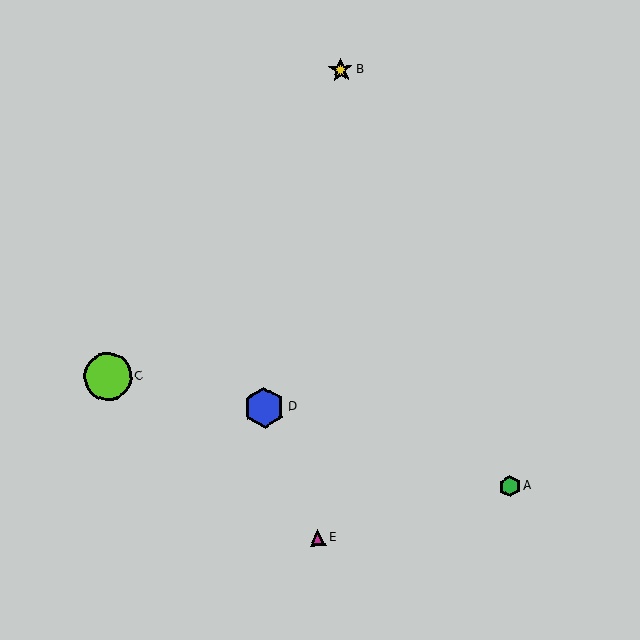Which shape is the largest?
The lime circle (labeled C) is the largest.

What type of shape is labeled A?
Shape A is a green hexagon.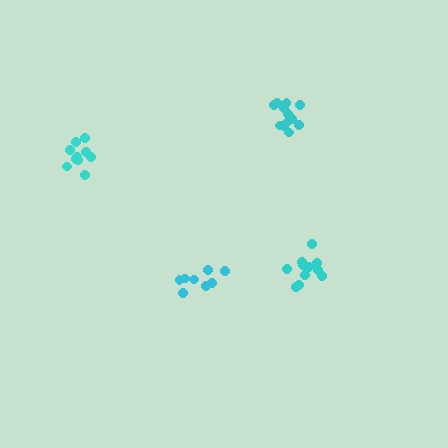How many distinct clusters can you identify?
There are 4 distinct clusters.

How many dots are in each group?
Group 1: 13 dots, Group 2: 8 dots, Group 3: 11 dots, Group 4: 10 dots (42 total).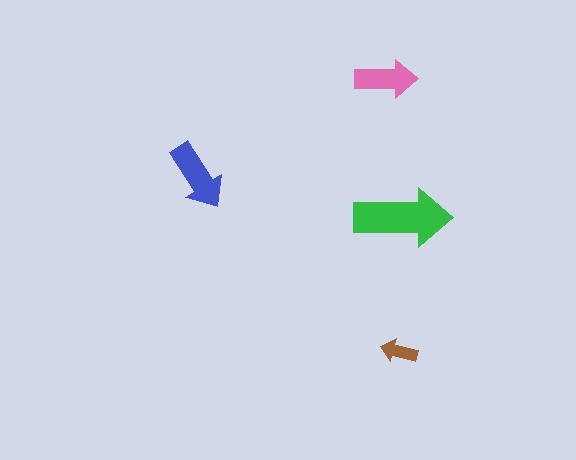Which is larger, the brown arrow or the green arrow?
The green one.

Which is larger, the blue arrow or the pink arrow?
The blue one.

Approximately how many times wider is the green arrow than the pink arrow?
About 1.5 times wider.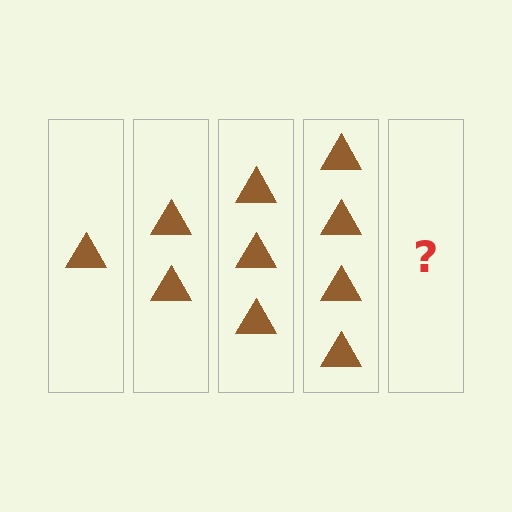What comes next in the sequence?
The next element should be 5 triangles.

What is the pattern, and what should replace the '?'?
The pattern is that each step adds one more triangle. The '?' should be 5 triangles.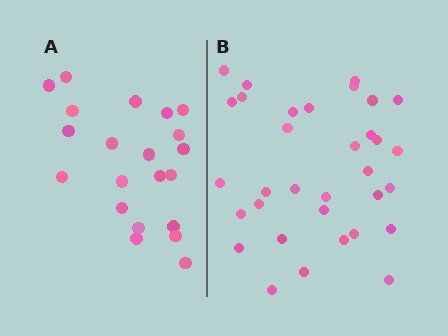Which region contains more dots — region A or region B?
Region B (the right region) has more dots.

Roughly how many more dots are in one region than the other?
Region B has roughly 12 or so more dots than region A.